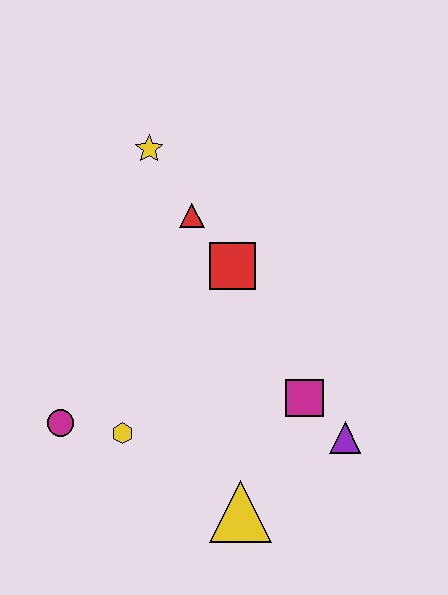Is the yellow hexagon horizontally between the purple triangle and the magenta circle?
Yes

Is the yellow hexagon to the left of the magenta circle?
No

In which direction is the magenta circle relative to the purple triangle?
The magenta circle is to the left of the purple triangle.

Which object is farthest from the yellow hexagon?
The yellow star is farthest from the yellow hexagon.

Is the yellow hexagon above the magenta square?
No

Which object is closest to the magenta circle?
The yellow hexagon is closest to the magenta circle.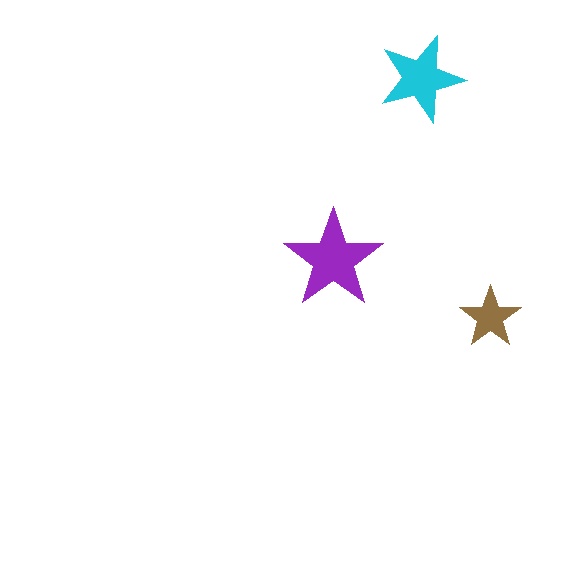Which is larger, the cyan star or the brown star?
The cyan one.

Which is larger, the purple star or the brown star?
The purple one.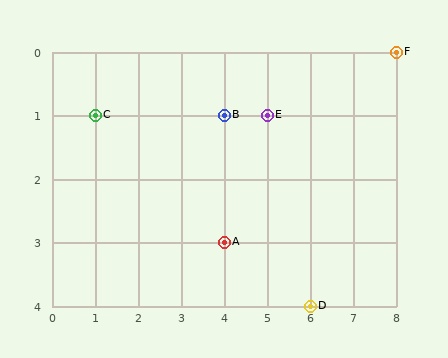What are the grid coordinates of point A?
Point A is at grid coordinates (4, 3).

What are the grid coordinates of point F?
Point F is at grid coordinates (8, 0).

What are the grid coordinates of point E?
Point E is at grid coordinates (5, 1).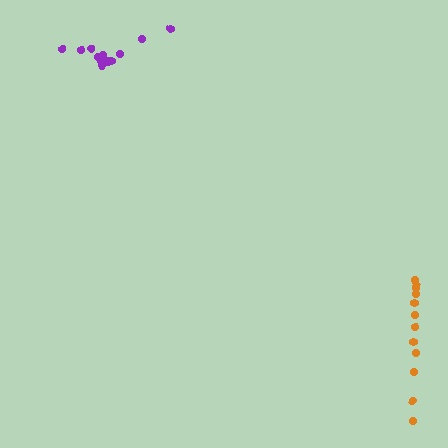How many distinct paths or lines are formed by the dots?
There are 2 distinct paths.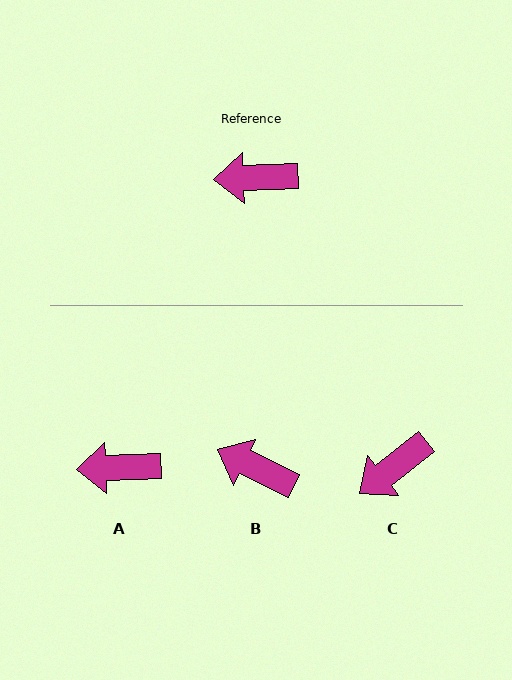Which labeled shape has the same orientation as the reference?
A.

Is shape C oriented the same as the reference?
No, it is off by about 36 degrees.